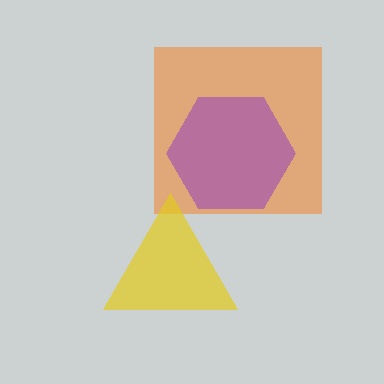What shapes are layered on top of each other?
The layered shapes are: an orange square, a yellow triangle, a purple hexagon.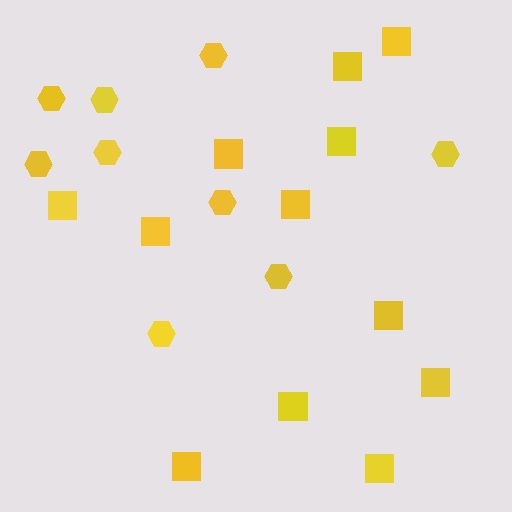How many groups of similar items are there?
There are 2 groups: one group of hexagons (9) and one group of squares (12).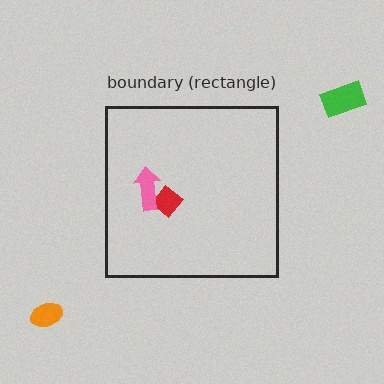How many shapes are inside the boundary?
2 inside, 2 outside.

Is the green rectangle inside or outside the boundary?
Outside.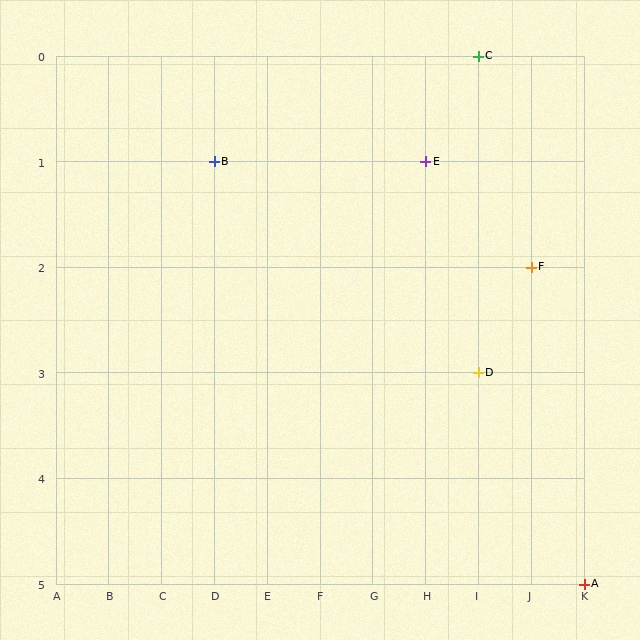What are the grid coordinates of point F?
Point F is at grid coordinates (J, 2).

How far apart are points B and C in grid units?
Points B and C are 5 columns and 1 row apart (about 5.1 grid units diagonally).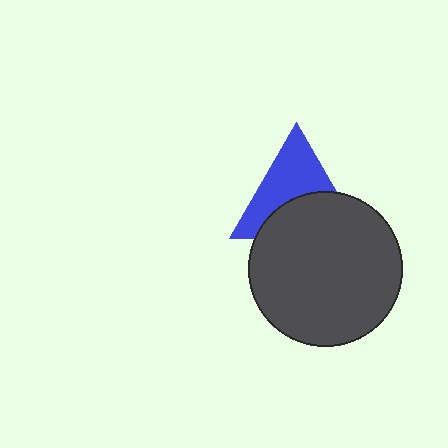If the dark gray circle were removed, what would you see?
You would see the complete blue triangle.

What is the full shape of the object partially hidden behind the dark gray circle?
The partially hidden object is a blue triangle.